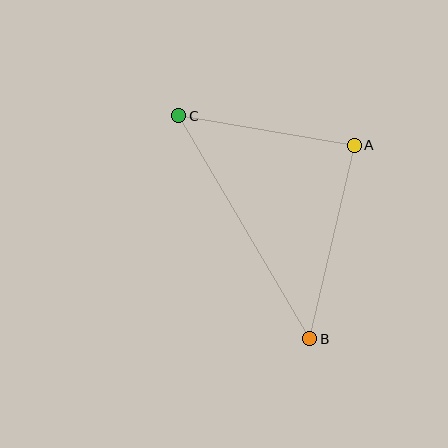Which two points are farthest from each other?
Points B and C are farthest from each other.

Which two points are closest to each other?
Points A and C are closest to each other.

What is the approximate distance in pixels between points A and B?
The distance between A and B is approximately 198 pixels.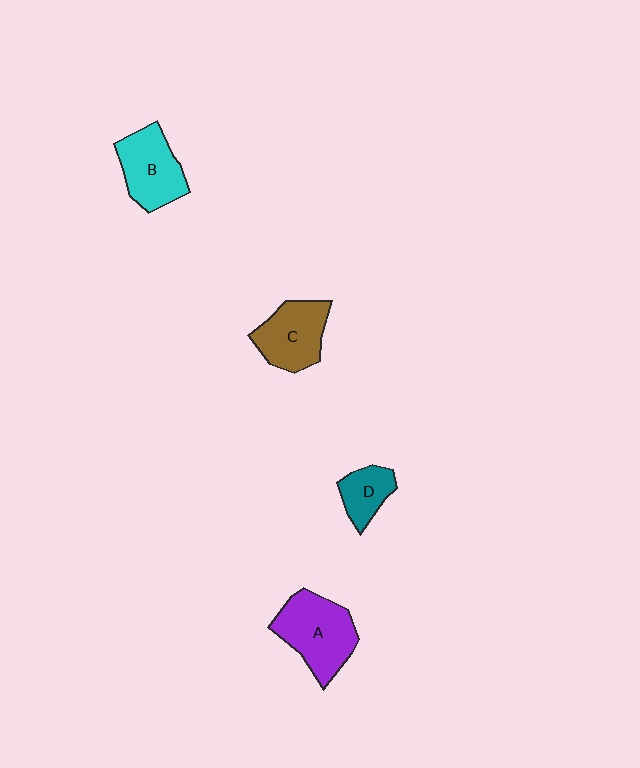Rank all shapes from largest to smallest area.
From largest to smallest: A (purple), B (cyan), C (brown), D (teal).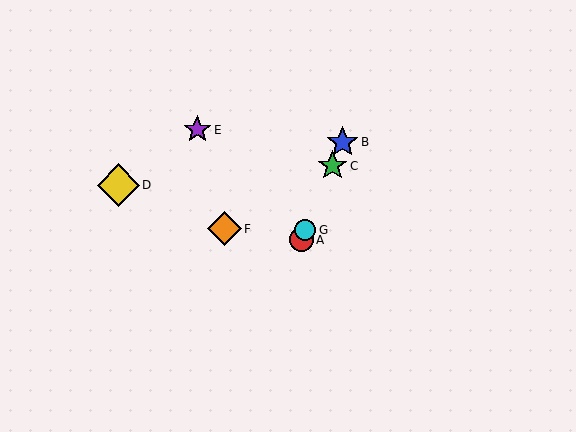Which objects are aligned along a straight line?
Objects A, B, C, G are aligned along a straight line.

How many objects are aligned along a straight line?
4 objects (A, B, C, G) are aligned along a straight line.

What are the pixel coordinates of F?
Object F is at (224, 229).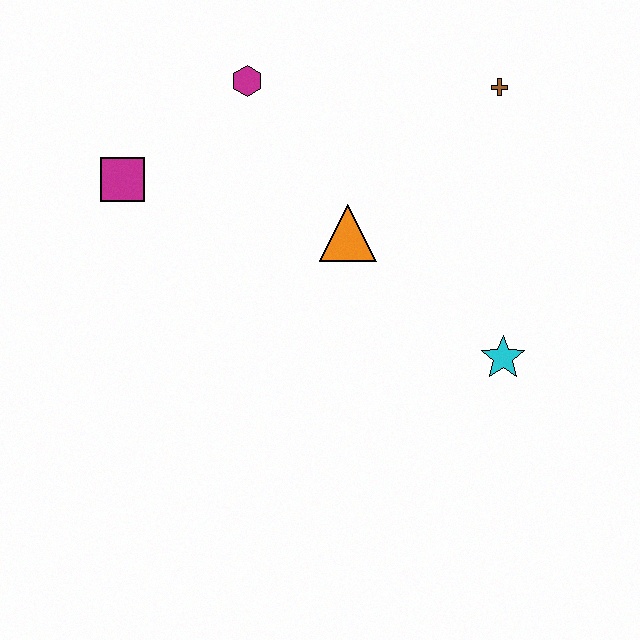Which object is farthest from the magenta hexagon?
The cyan star is farthest from the magenta hexagon.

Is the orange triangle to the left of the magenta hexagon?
No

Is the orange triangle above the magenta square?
No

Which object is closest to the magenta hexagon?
The magenta square is closest to the magenta hexagon.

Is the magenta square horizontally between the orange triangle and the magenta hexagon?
No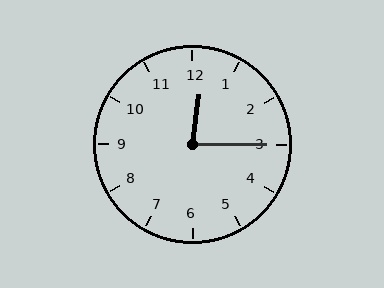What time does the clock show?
12:15.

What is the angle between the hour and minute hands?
Approximately 82 degrees.